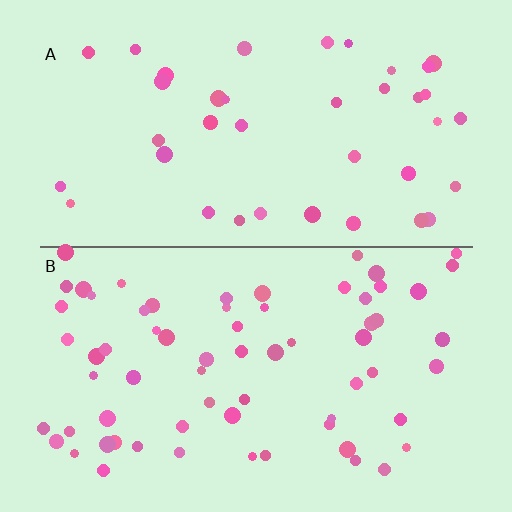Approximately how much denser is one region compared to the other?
Approximately 1.7× — region B over region A.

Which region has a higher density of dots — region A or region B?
B (the bottom).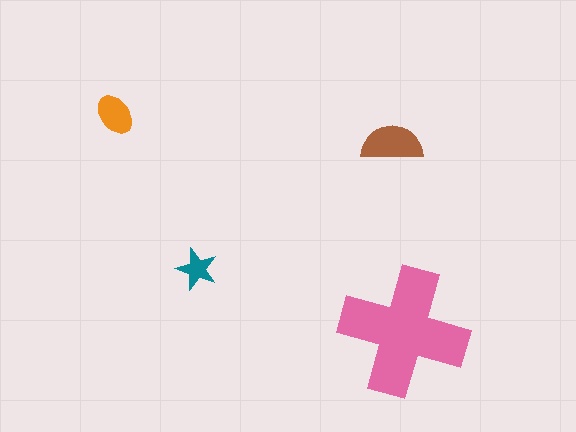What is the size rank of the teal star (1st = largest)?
4th.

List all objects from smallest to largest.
The teal star, the orange ellipse, the brown semicircle, the pink cross.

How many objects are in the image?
There are 4 objects in the image.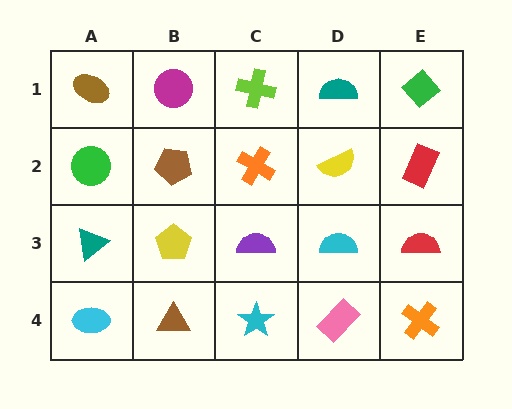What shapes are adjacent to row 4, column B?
A yellow pentagon (row 3, column B), a cyan ellipse (row 4, column A), a cyan star (row 4, column C).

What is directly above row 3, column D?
A yellow semicircle.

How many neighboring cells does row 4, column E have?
2.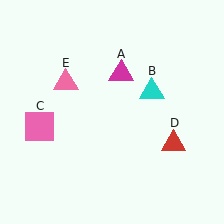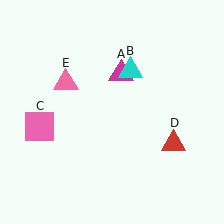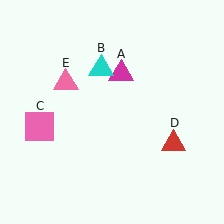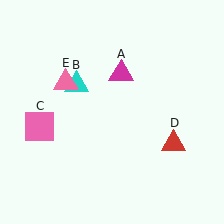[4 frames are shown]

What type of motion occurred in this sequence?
The cyan triangle (object B) rotated counterclockwise around the center of the scene.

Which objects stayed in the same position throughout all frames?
Magenta triangle (object A) and pink square (object C) and red triangle (object D) and pink triangle (object E) remained stationary.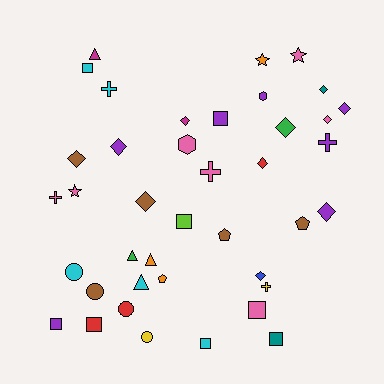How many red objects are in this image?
There are 3 red objects.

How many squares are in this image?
There are 8 squares.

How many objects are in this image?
There are 40 objects.